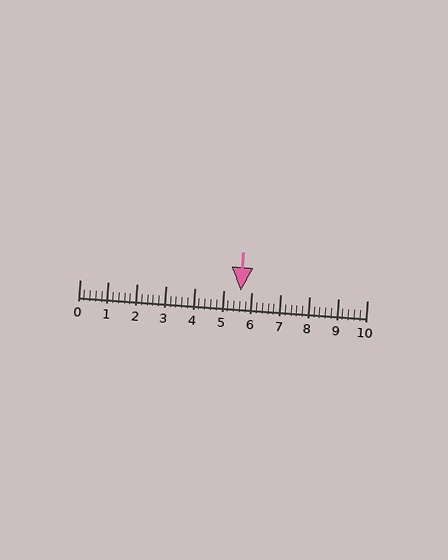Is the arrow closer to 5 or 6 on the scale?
The arrow is closer to 6.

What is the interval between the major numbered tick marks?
The major tick marks are spaced 1 units apart.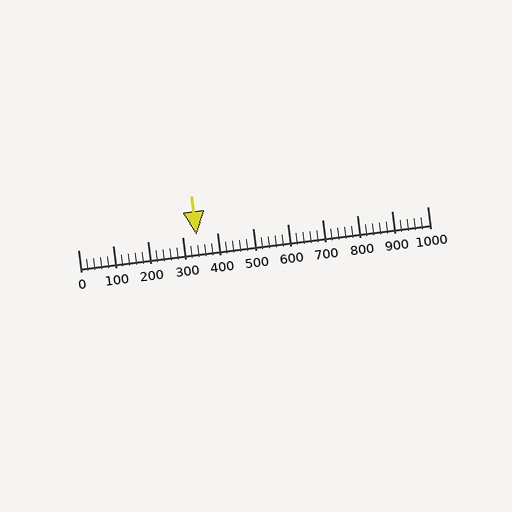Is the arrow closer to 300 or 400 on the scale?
The arrow is closer to 300.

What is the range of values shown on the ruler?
The ruler shows values from 0 to 1000.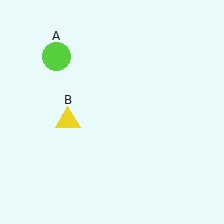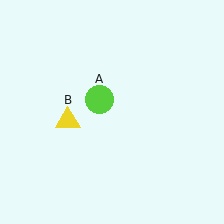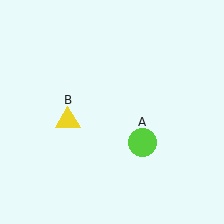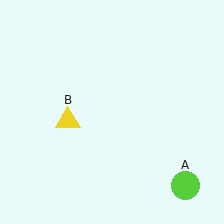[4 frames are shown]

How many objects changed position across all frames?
1 object changed position: lime circle (object A).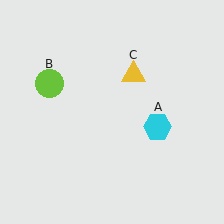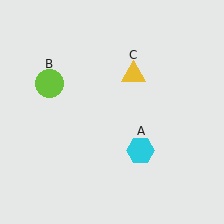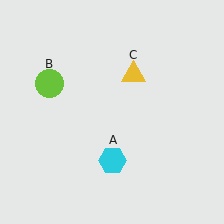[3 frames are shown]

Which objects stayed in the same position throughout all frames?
Lime circle (object B) and yellow triangle (object C) remained stationary.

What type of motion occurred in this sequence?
The cyan hexagon (object A) rotated clockwise around the center of the scene.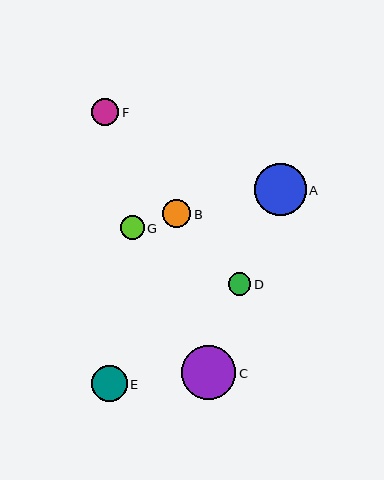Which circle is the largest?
Circle C is the largest with a size of approximately 54 pixels.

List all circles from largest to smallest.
From largest to smallest: C, A, E, B, F, G, D.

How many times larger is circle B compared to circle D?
Circle B is approximately 1.3 times the size of circle D.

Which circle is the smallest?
Circle D is the smallest with a size of approximately 22 pixels.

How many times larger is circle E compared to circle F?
Circle E is approximately 1.3 times the size of circle F.